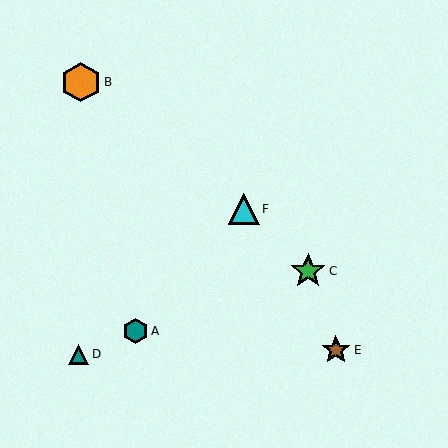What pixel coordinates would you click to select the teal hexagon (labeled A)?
Click at (136, 331) to select the teal hexagon A.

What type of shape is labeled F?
Shape F is a cyan triangle.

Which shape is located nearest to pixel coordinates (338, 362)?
The brown star (labeled E) at (336, 350) is nearest to that location.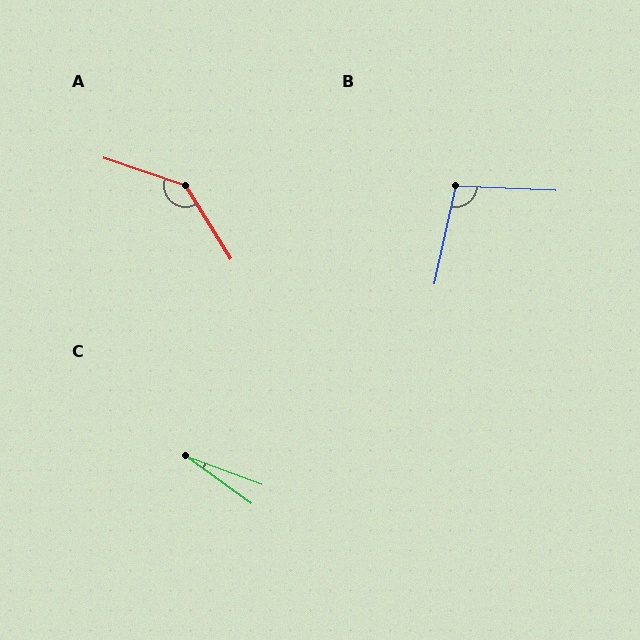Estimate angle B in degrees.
Approximately 100 degrees.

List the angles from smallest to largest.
C (15°), B (100°), A (141°).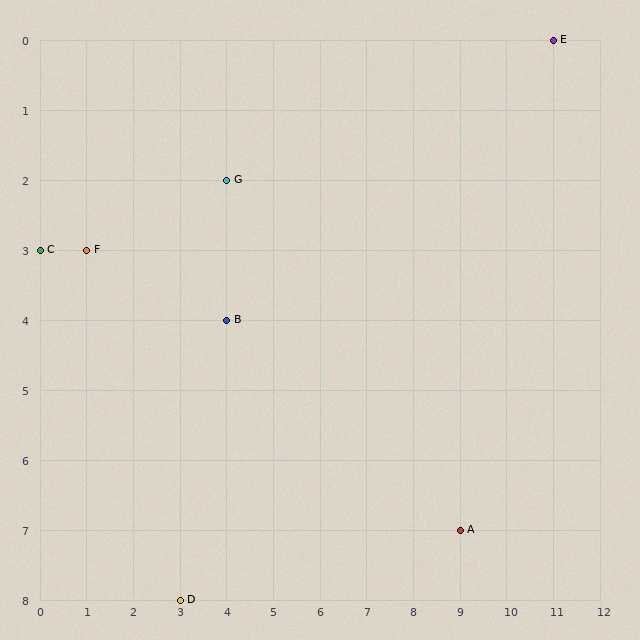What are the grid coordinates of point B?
Point B is at grid coordinates (4, 4).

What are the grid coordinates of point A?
Point A is at grid coordinates (9, 7).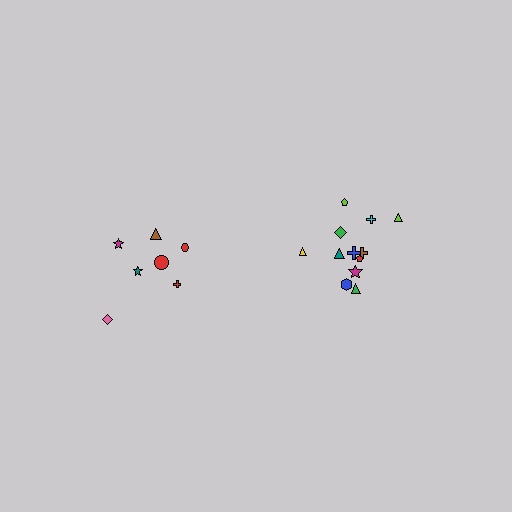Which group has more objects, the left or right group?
The right group.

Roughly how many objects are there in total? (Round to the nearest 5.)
Roughly 20 objects in total.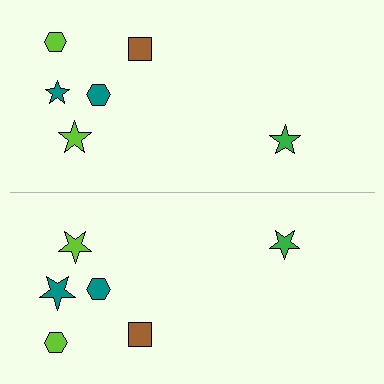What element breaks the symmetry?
The teal star on the bottom side has a different size than its mirror counterpart.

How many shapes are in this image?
There are 12 shapes in this image.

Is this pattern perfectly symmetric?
No, the pattern is not perfectly symmetric. The teal star on the bottom side has a different size than its mirror counterpart.